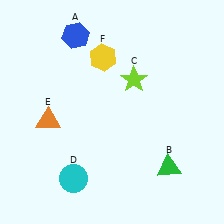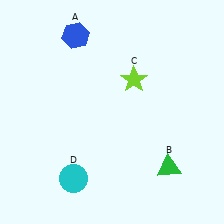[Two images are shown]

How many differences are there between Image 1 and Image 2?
There are 2 differences between the two images.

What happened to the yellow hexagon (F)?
The yellow hexagon (F) was removed in Image 2. It was in the top-left area of Image 1.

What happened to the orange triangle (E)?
The orange triangle (E) was removed in Image 2. It was in the bottom-left area of Image 1.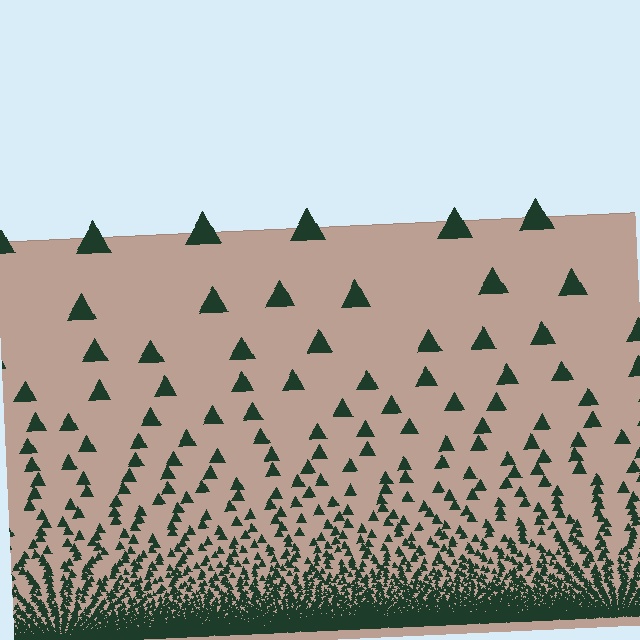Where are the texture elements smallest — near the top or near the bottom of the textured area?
Near the bottom.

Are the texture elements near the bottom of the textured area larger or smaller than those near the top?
Smaller. The gradient is inverted — elements near the bottom are smaller and denser.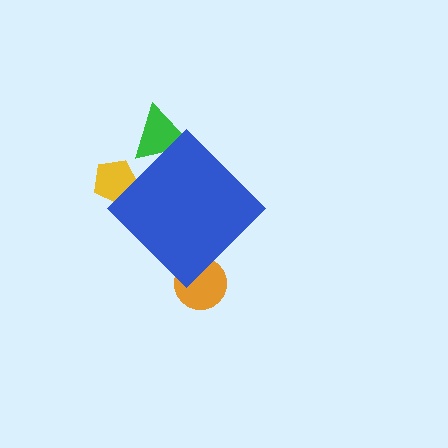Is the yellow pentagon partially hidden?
Yes, the yellow pentagon is partially hidden behind the blue diamond.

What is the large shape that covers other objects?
A blue diamond.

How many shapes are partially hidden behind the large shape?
3 shapes are partially hidden.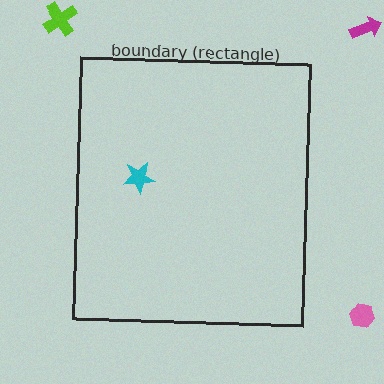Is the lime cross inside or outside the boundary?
Outside.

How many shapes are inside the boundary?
1 inside, 3 outside.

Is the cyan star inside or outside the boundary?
Inside.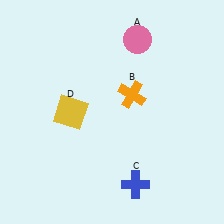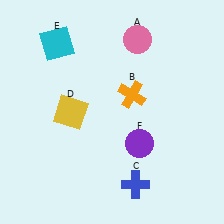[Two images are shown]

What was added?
A cyan square (E), a purple circle (F) were added in Image 2.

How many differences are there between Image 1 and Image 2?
There are 2 differences between the two images.